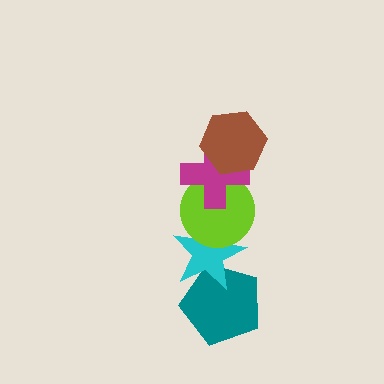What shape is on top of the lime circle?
The magenta cross is on top of the lime circle.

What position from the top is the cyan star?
The cyan star is 4th from the top.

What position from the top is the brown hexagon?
The brown hexagon is 1st from the top.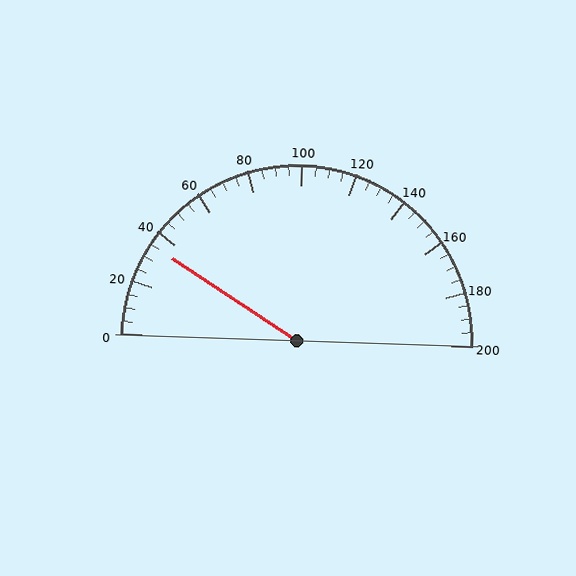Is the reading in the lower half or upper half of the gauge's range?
The reading is in the lower half of the range (0 to 200).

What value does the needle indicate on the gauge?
The needle indicates approximately 35.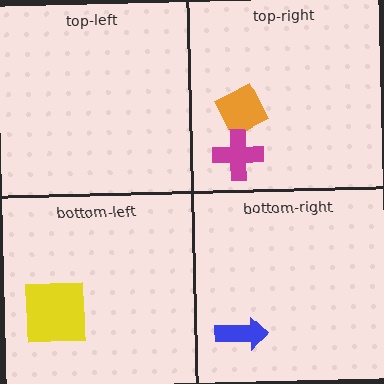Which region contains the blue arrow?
The bottom-right region.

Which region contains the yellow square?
The bottom-left region.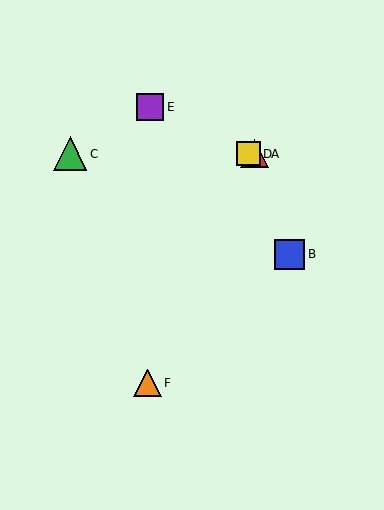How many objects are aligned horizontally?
3 objects (A, C, D) are aligned horizontally.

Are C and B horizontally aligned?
No, C is at y≈154 and B is at y≈254.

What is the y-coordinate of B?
Object B is at y≈254.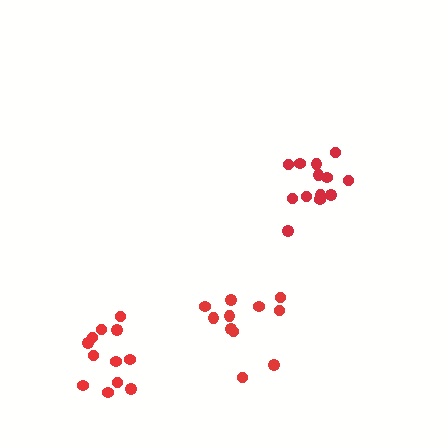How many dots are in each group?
Group 1: 12 dots, Group 2: 13 dots, Group 3: 11 dots (36 total).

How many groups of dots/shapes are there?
There are 3 groups.